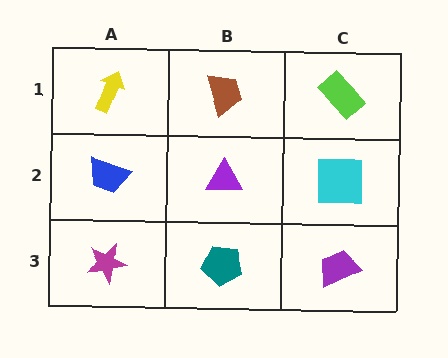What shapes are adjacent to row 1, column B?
A purple triangle (row 2, column B), a yellow arrow (row 1, column A), a lime rectangle (row 1, column C).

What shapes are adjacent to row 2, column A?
A yellow arrow (row 1, column A), a magenta star (row 3, column A), a purple triangle (row 2, column B).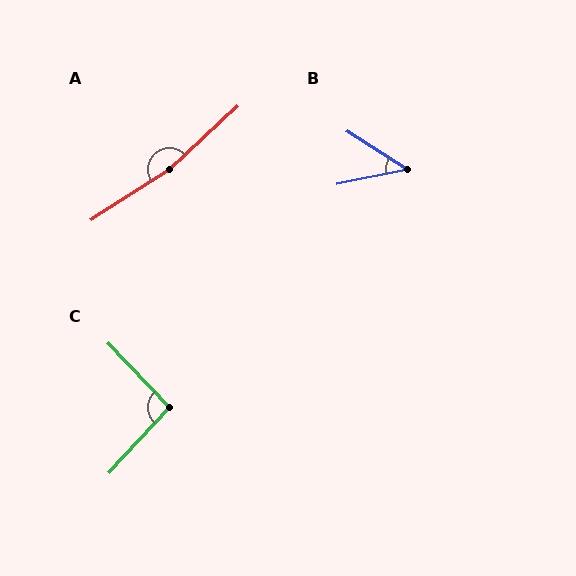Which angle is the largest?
A, at approximately 170 degrees.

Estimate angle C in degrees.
Approximately 94 degrees.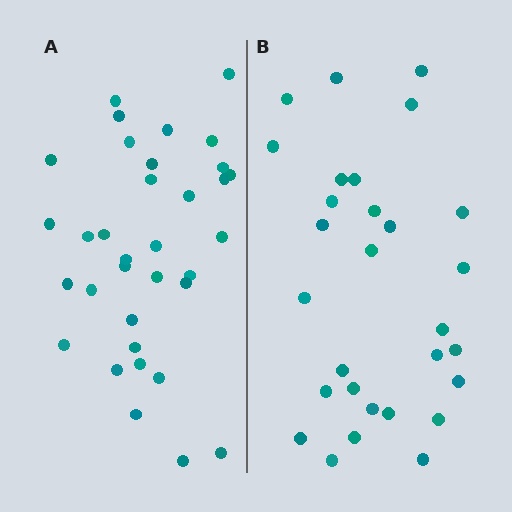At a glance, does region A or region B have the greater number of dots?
Region A (the left region) has more dots.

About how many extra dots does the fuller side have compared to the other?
Region A has about 5 more dots than region B.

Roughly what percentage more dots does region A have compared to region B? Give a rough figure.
About 15% more.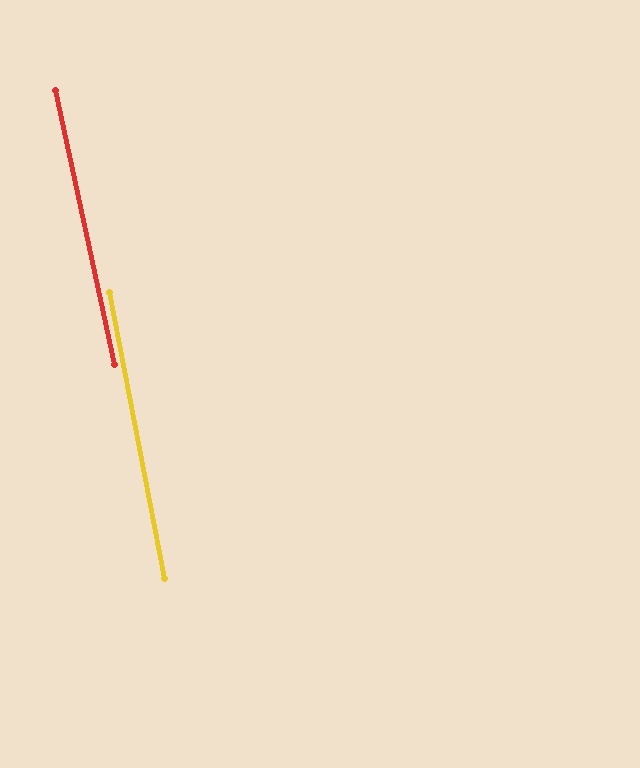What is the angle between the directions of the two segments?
Approximately 1 degree.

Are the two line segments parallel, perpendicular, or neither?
Parallel — their directions differ by only 1.1°.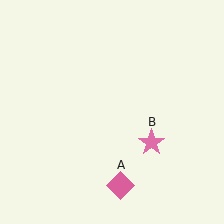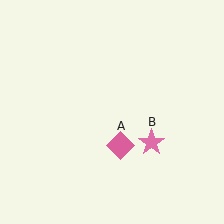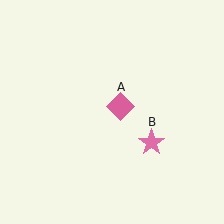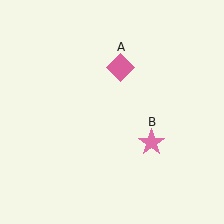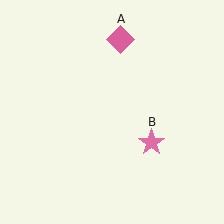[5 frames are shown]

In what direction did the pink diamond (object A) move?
The pink diamond (object A) moved up.